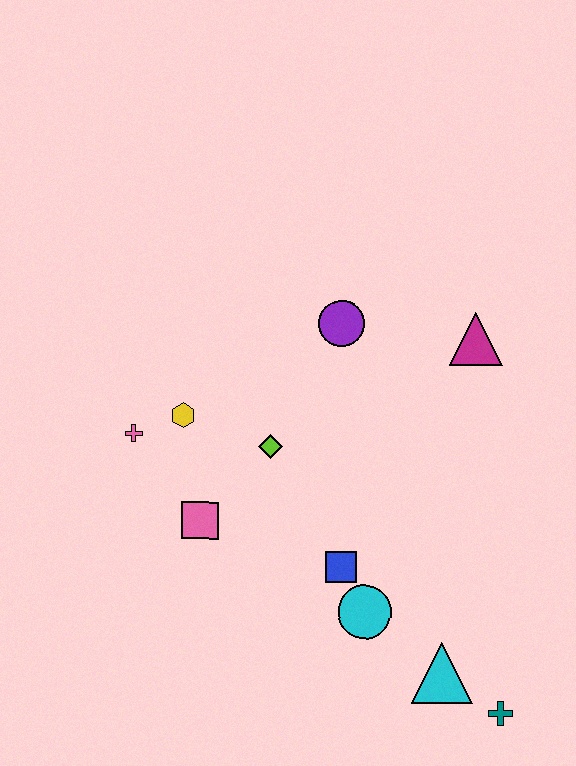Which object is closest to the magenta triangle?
The purple circle is closest to the magenta triangle.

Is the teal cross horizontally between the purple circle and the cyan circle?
No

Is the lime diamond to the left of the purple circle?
Yes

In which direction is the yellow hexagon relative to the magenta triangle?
The yellow hexagon is to the left of the magenta triangle.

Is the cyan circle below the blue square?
Yes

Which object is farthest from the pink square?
The teal cross is farthest from the pink square.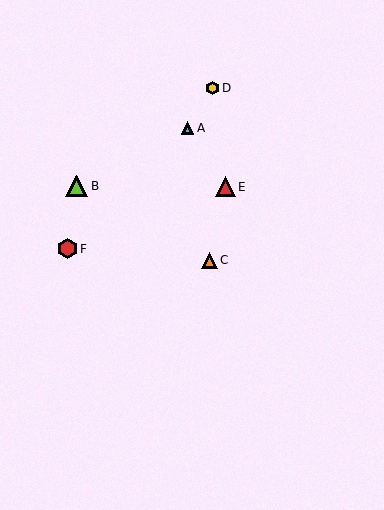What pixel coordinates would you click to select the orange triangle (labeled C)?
Click at (209, 260) to select the orange triangle C.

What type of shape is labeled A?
Shape A is a cyan triangle.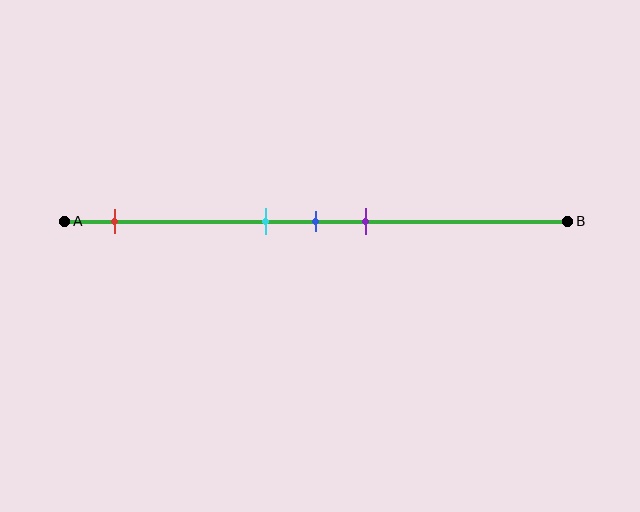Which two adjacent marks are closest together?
The cyan and blue marks are the closest adjacent pair.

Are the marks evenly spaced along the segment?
No, the marks are not evenly spaced.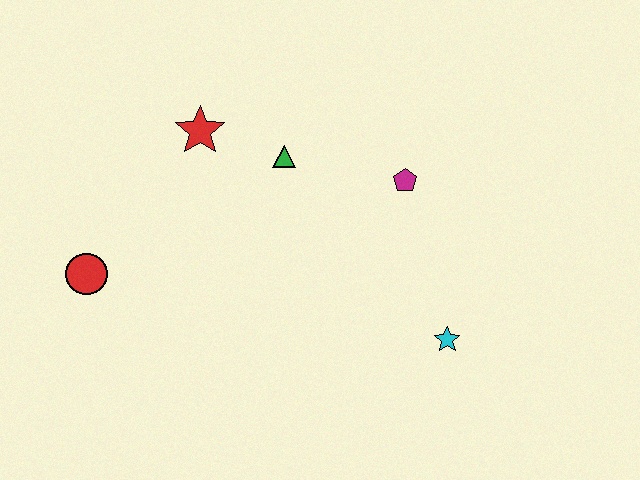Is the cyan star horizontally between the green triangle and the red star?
No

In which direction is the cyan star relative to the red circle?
The cyan star is to the right of the red circle.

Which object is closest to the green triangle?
The red star is closest to the green triangle.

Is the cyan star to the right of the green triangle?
Yes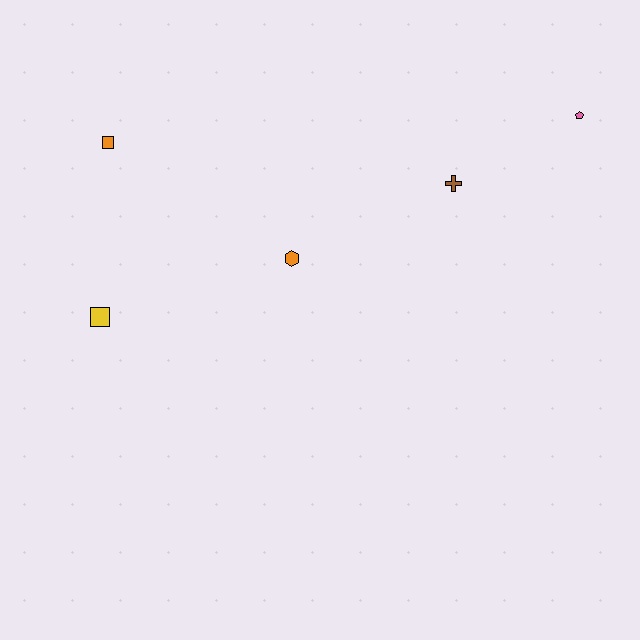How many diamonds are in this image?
There are no diamonds.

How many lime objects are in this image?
There are no lime objects.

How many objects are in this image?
There are 5 objects.